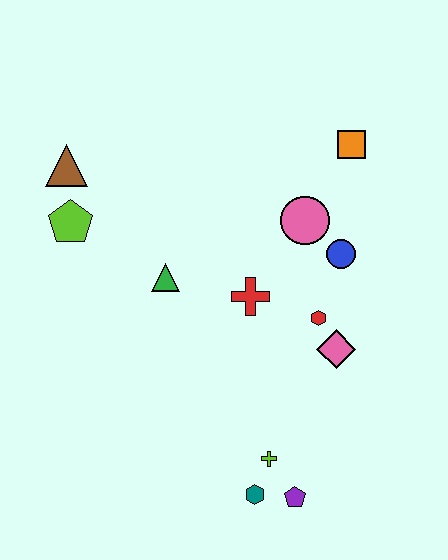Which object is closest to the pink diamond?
The red hexagon is closest to the pink diamond.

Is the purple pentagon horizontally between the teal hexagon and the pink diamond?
Yes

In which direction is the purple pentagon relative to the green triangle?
The purple pentagon is below the green triangle.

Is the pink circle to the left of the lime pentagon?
No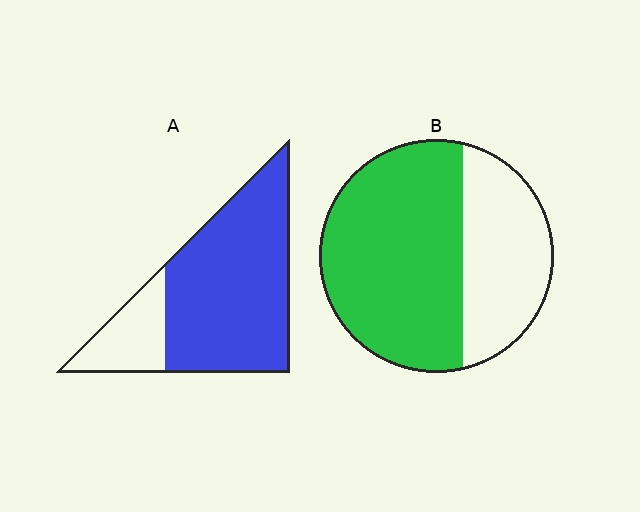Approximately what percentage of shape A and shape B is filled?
A is approximately 80% and B is approximately 65%.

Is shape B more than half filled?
Yes.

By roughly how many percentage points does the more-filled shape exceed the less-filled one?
By roughly 15 percentage points (A over B).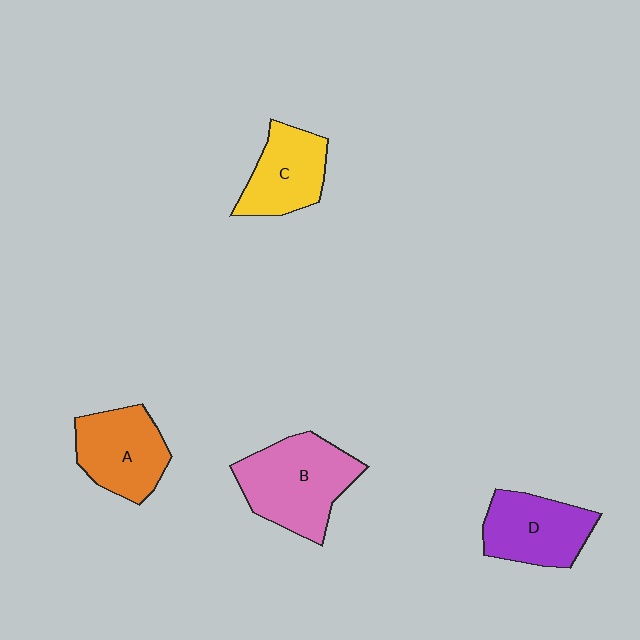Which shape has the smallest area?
Shape C (yellow).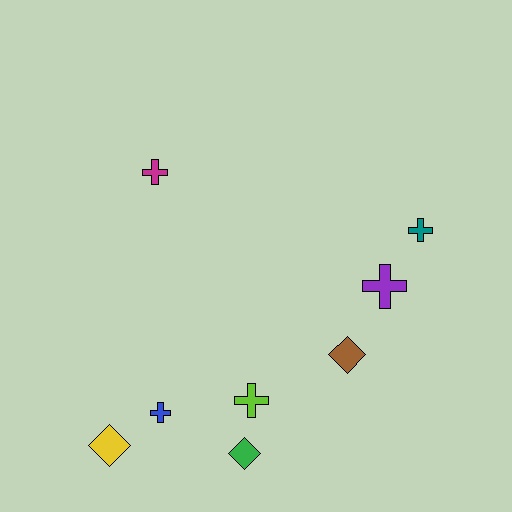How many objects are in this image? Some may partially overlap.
There are 8 objects.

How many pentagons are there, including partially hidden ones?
There are no pentagons.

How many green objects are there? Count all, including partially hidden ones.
There is 1 green object.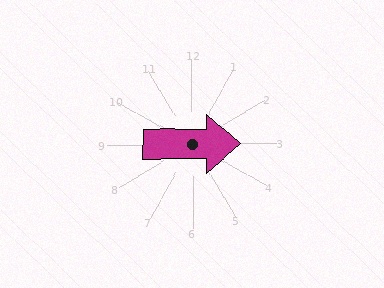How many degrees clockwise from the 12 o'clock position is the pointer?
Approximately 91 degrees.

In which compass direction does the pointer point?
East.